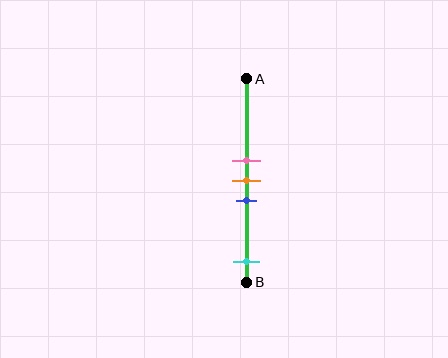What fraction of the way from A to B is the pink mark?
The pink mark is approximately 40% (0.4) of the way from A to B.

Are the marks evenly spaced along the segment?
No, the marks are not evenly spaced.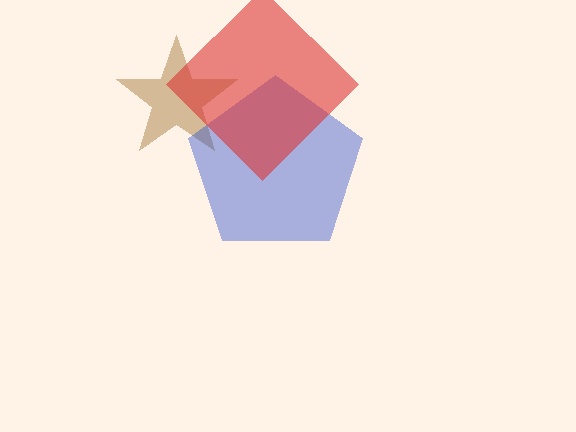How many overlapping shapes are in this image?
There are 3 overlapping shapes in the image.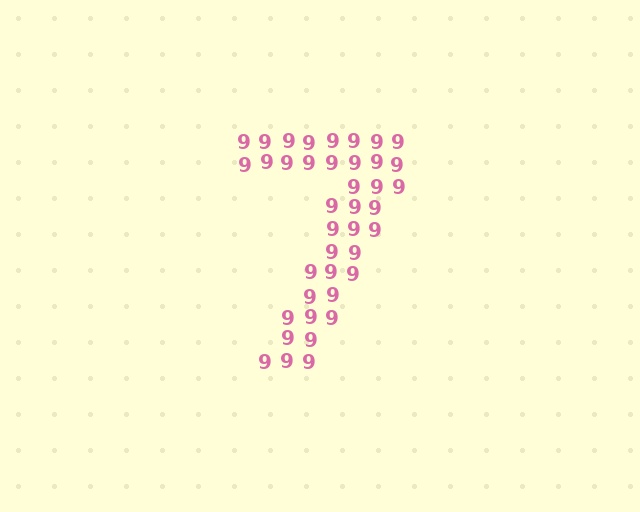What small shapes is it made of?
It is made of small digit 9's.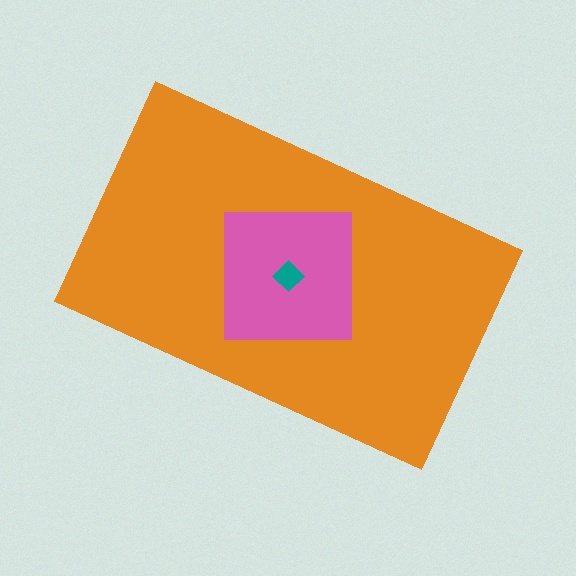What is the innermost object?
The teal diamond.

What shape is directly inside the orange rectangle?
The pink square.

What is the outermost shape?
The orange rectangle.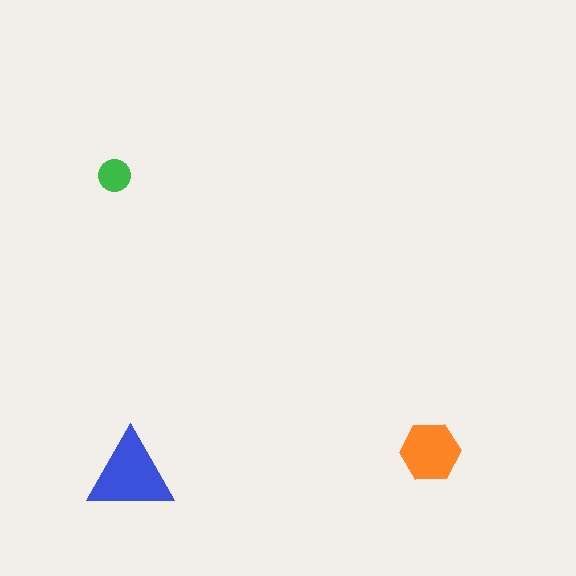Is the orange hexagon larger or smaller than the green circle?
Larger.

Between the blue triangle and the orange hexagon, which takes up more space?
The blue triangle.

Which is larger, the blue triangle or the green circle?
The blue triangle.